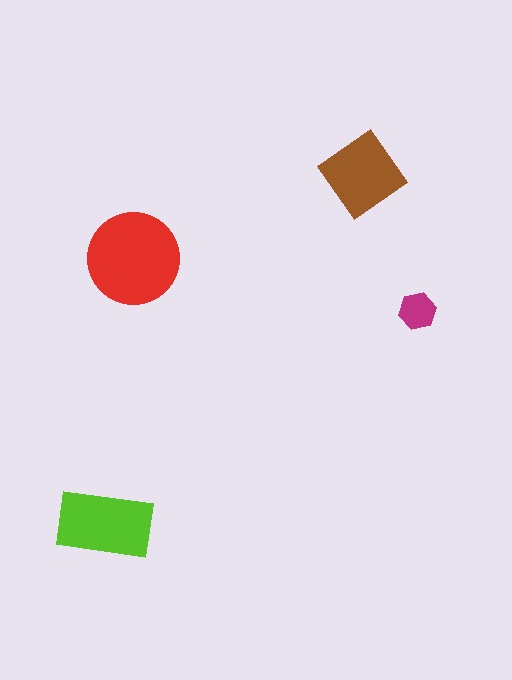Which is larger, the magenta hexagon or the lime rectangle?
The lime rectangle.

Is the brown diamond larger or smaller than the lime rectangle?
Smaller.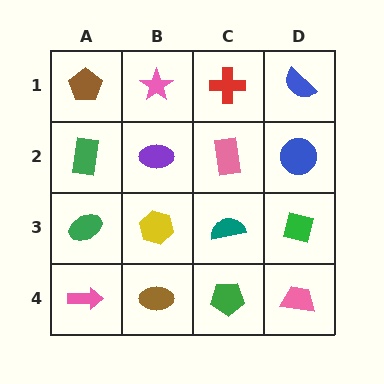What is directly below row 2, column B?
A yellow hexagon.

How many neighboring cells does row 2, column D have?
3.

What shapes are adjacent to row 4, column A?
A green ellipse (row 3, column A), a brown ellipse (row 4, column B).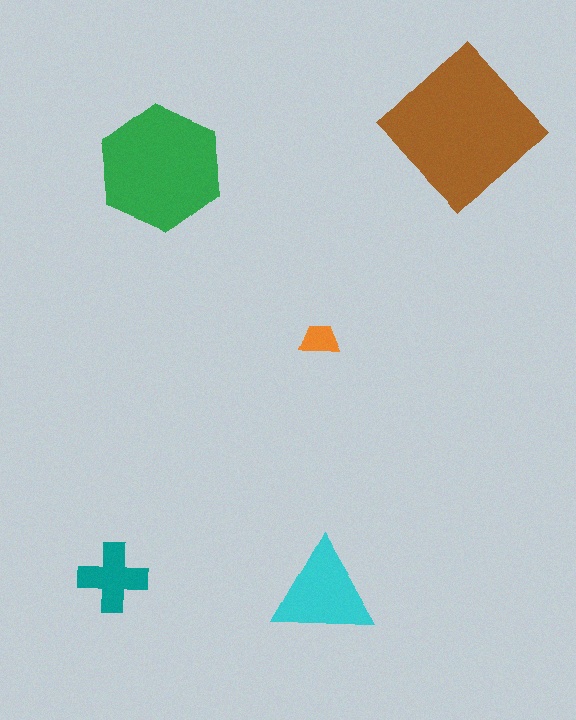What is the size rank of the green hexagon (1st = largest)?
2nd.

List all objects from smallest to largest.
The orange trapezoid, the teal cross, the cyan triangle, the green hexagon, the brown diamond.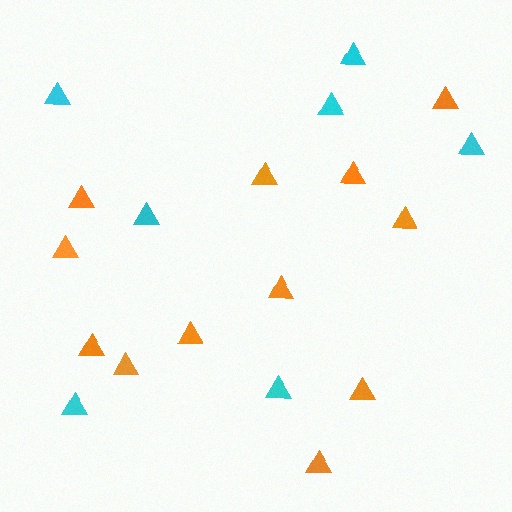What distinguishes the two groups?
There are 2 groups: one group of orange triangles (12) and one group of cyan triangles (7).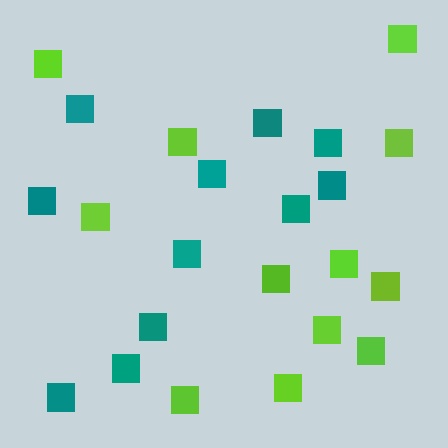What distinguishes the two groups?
There are 2 groups: one group of lime squares (12) and one group of teal squares (11).